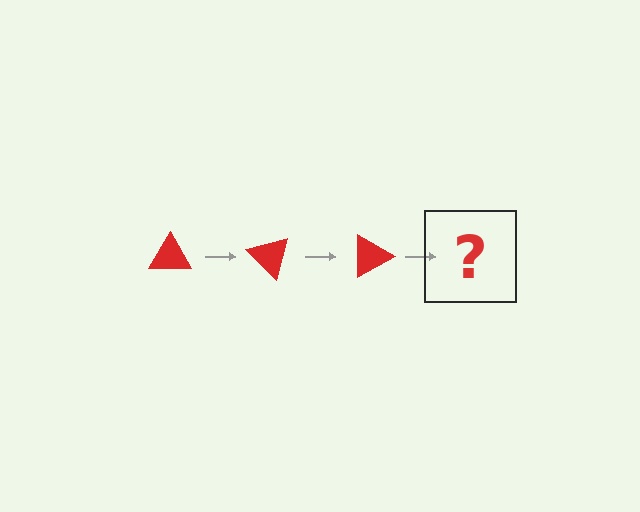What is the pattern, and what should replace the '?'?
The pattern is that the triangle rotates 45 degrees each step. The '?' should be a red triangle rotated 135 degrees.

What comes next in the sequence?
The next element should be a red triangle rotated 135 degrees.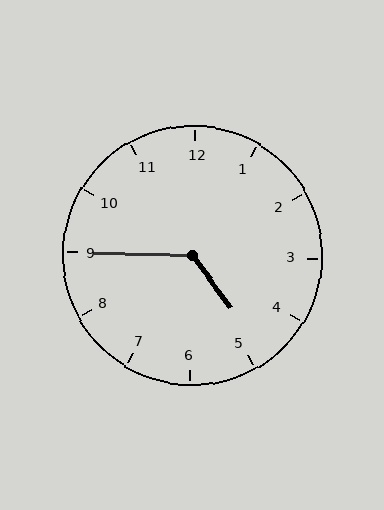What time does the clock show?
4:45.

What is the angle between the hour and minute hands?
Approximately 128 degrees.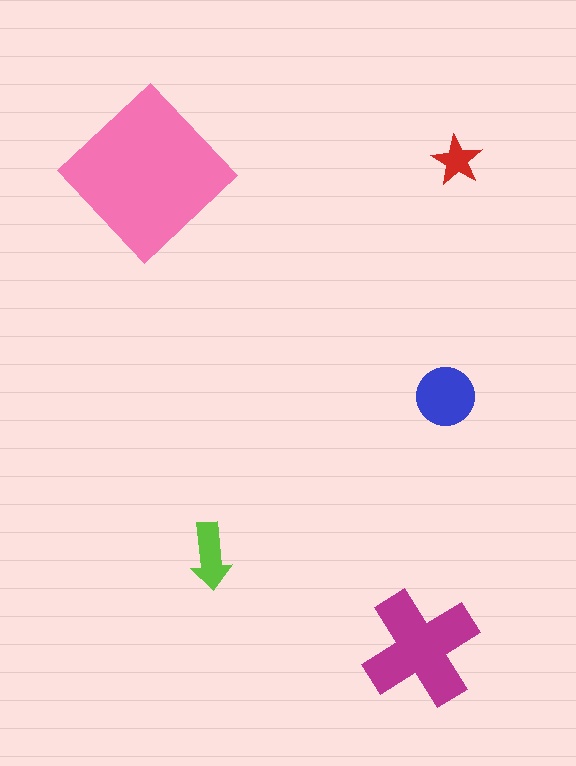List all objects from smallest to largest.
The red star, the lime arrow, the blue circle, the magenta cross, the pink diamond.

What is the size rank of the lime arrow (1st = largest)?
4th.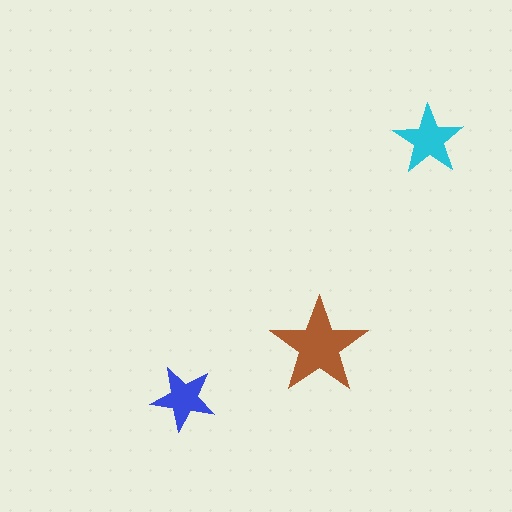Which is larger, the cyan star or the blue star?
The cyan one.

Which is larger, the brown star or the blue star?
The brown one.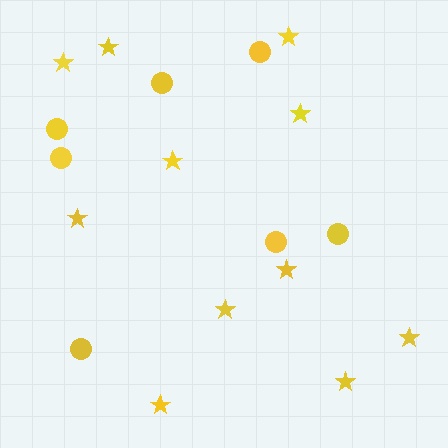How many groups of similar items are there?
There are 2 groups: one group of stars (11) and one group of circles (7).